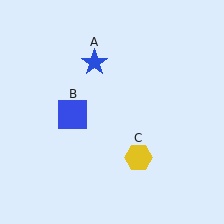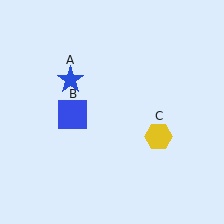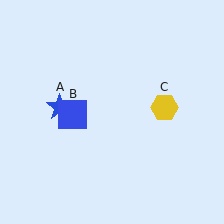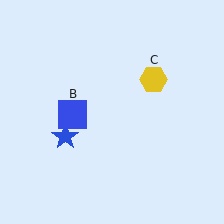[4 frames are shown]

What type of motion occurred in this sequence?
The blue star (object A), yellow hexagon (object C) rotated counterclockwise around the center of the scene.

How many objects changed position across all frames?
2 objects changed position: blue star (object A), yellow hexagon (object C).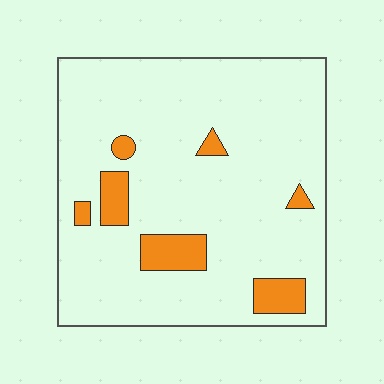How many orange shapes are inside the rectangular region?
7.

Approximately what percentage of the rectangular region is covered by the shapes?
Approximately 10%.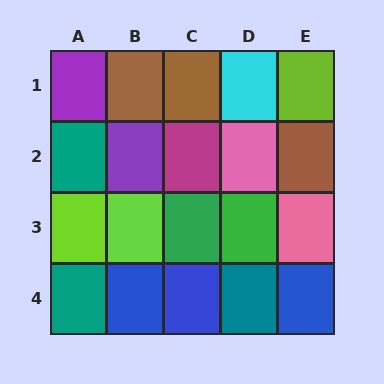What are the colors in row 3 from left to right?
Lime, lime, green, green, pink.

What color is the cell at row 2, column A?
Teal.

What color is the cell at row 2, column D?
Pink.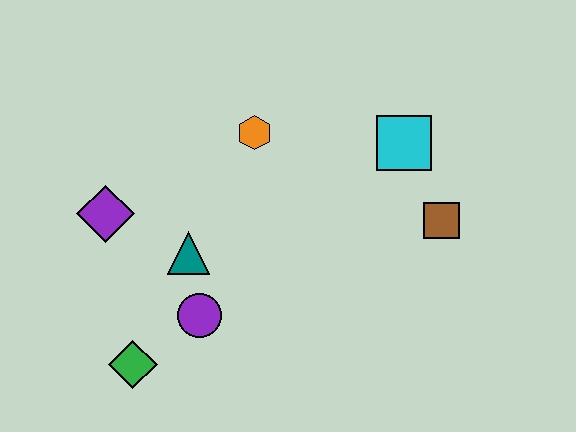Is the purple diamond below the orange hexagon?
Yes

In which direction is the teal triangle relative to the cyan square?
The teal triangle is to the left of the cyan square.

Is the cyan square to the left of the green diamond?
No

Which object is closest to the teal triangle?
The purple circle is closest to the teal triangle.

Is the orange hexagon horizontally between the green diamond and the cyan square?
Yes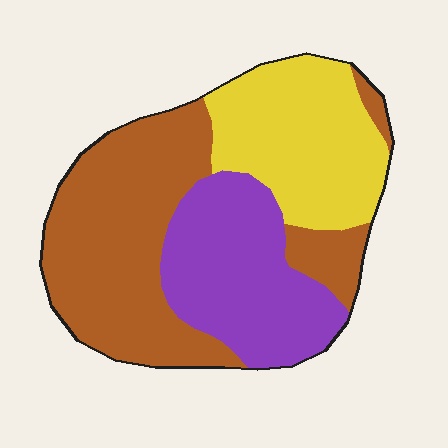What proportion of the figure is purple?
Purple covers roughly 30% of the figure.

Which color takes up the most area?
Brown, at roughly 45%.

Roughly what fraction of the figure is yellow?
Yellow covers roughly 30% of the figure.